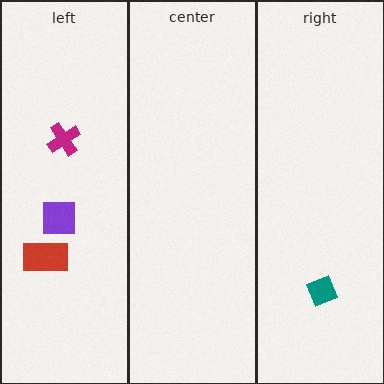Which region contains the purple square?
The left region.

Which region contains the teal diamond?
The right region.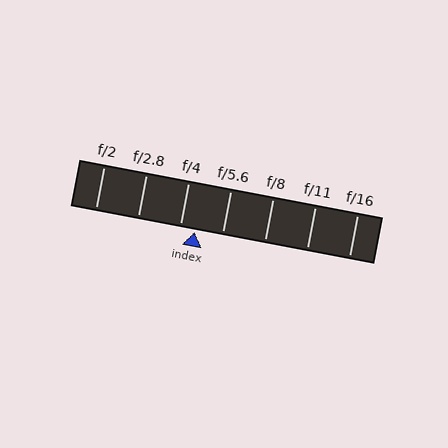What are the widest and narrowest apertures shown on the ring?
The widest aperture shown is f/2 and the narrowest is f/16.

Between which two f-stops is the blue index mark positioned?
The index mark is between f/4 and f/5.6.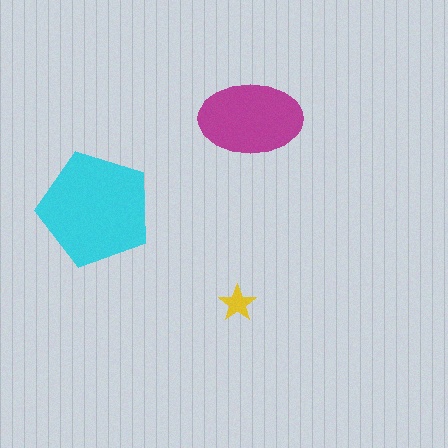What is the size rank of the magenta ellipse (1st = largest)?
2nd.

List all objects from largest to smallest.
The cyan pentagon, the magenta ellipse, the yellow star.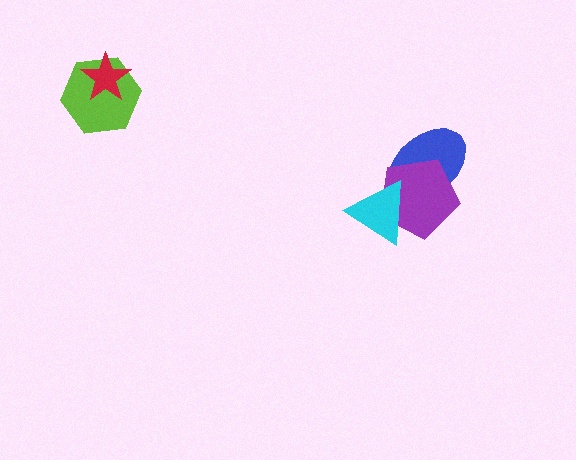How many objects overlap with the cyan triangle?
2 objects overlap with the cyan triangle.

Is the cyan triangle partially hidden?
No, no other shape covers it.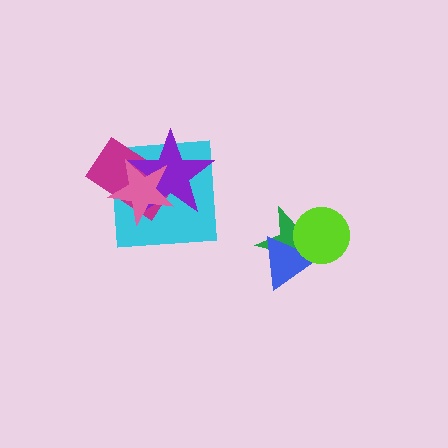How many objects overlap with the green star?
2 objects overlap with the green star.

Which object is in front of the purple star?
The pink star is in front of the purple star.